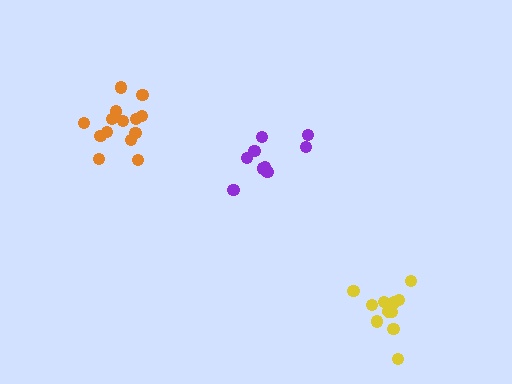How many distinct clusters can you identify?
There are 3 distinct clusters.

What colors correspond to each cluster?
The clusters are colored: orange, yellow, purple.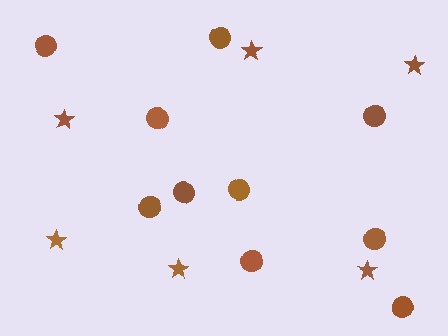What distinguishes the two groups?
There are 2 groups: one group of stars (6) and one group of circles (10).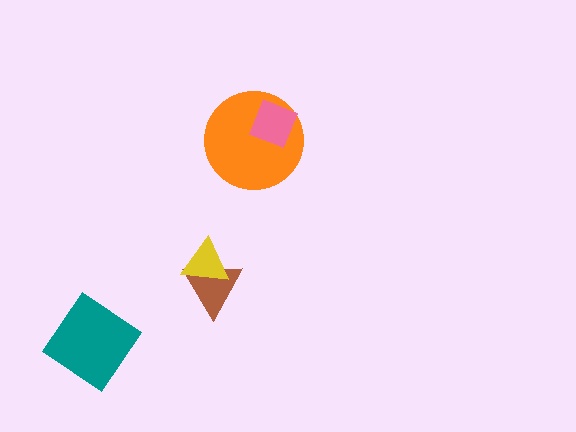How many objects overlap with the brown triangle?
1 object overlaps with the brown triangle.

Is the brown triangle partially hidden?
Yes, it is partially covered by another shape.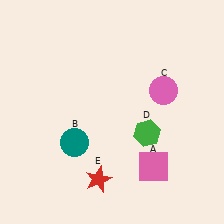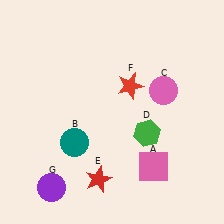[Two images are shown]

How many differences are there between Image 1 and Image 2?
There are 2 differences between the two images.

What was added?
A red star (F), a purple circle (G) were added in Image 2.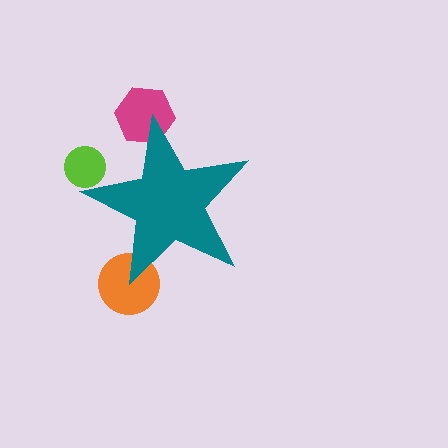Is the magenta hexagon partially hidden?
Yes, the magenta hexagon is partially hidden behind the teal star.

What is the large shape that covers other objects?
A teal star.